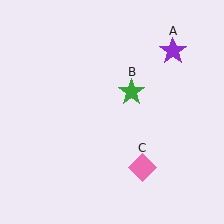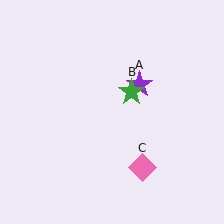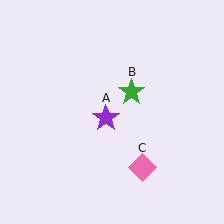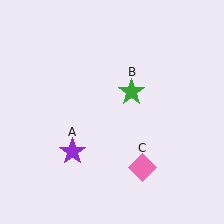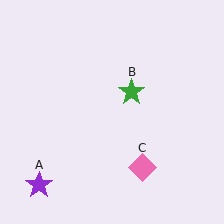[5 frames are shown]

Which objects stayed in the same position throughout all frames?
Green star (object B) and pink diamond (object C) remained stationary.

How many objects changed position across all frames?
1 object changed position: purple star (object A).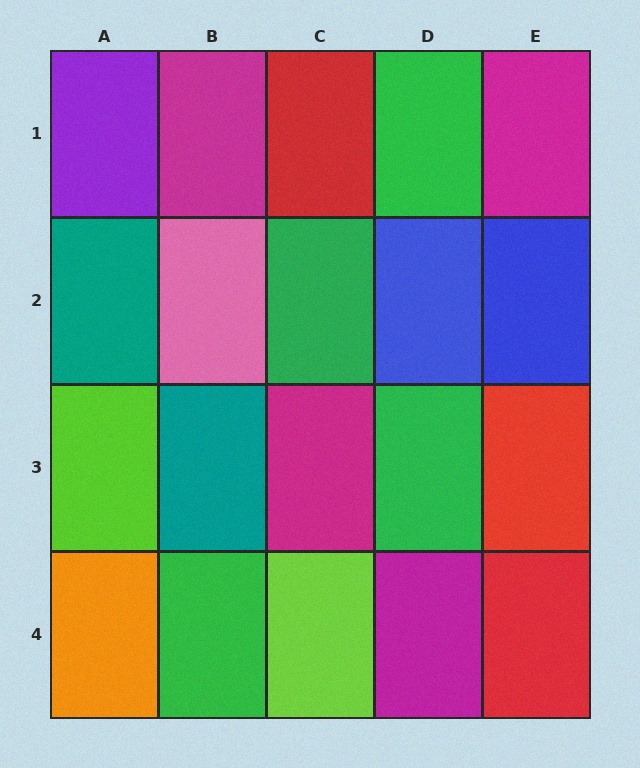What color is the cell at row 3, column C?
Magenta.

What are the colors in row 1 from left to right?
Purple, magenta, red, green, magenta.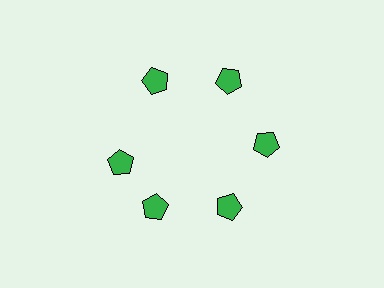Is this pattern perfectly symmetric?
No. The 6 green pentagons are arranged in a ring, but one element near the 9 o'clock position is rotated out of alignment along the ring, breaking the 6-fold rotational symmetry.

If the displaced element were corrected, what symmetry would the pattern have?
It would have 6-fold rotational symmetry — the pattern would map onto itself every 60 degrees.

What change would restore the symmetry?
The symmetry would be restored by rotating it back into even spacing with its neighbors so that all 6 pentagons sit at equal angles and equal distance from the center.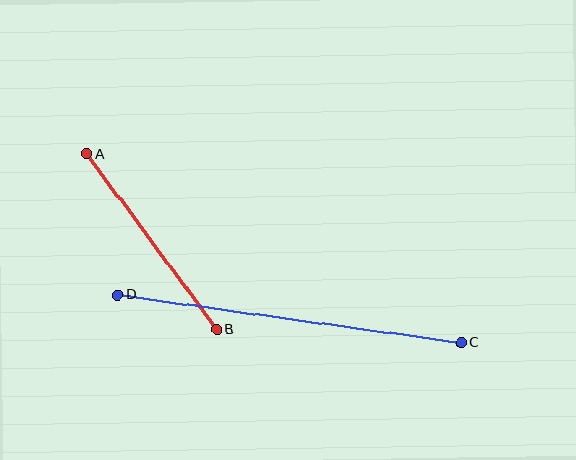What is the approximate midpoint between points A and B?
The midpoint is at approximately (152, 242) pixels.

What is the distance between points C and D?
The distance is approximately 347 pixels.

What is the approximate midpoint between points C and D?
The midpoint is at approximately (289, 319) pixels.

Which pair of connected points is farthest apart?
Points C and D are farthest apart.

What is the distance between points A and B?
The distance is approximately 219 pixels.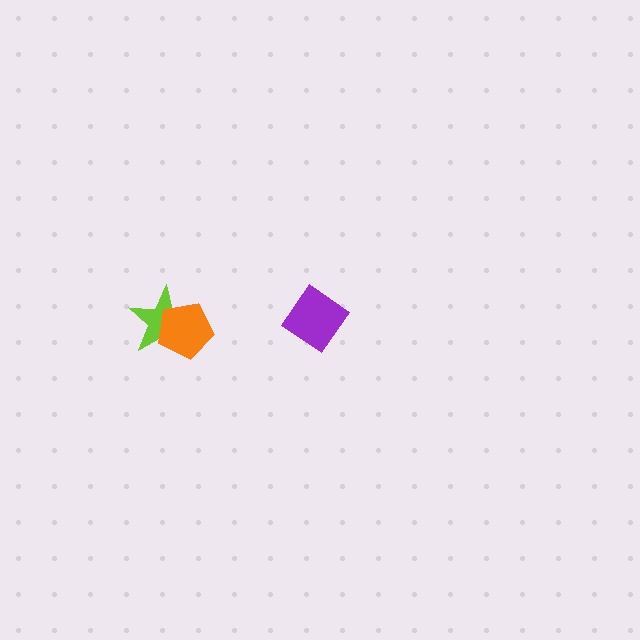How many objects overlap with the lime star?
1 object overlaps with the lime star.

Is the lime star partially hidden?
Yes, it is partially covered by another shape.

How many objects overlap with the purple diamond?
0 objects overlap with the purple diamond.